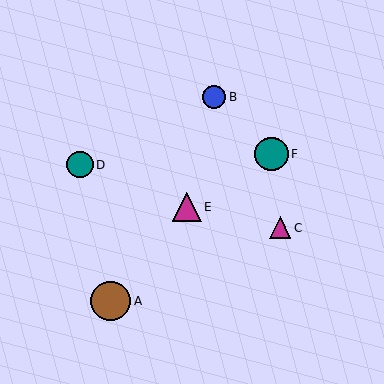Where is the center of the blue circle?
The center of the blue circle is at (214, 97).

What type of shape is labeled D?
Shape D is a teal circle.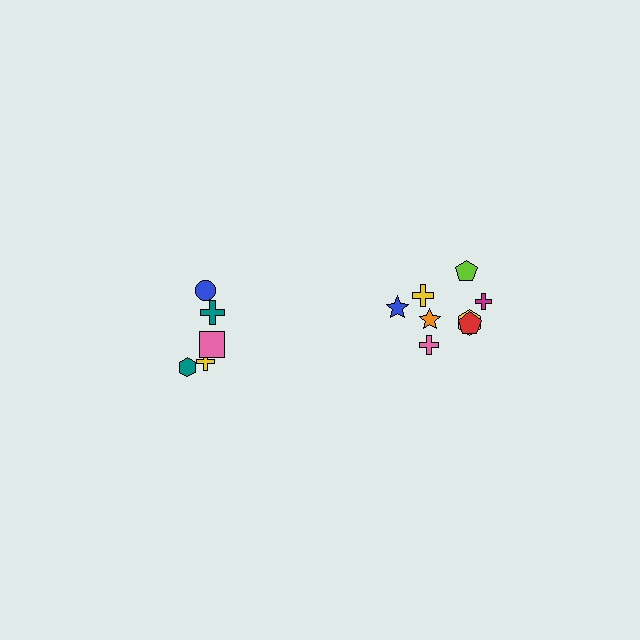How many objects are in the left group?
There are 5 objects.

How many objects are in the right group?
There are 8 objects.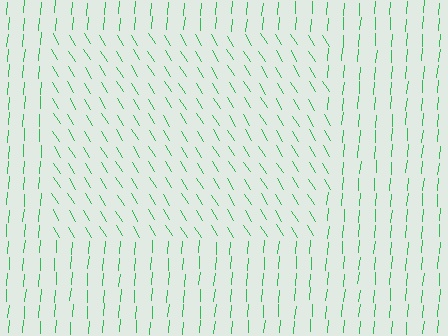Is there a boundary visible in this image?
Yes, there is a texture boundary formed by a change in line orientation.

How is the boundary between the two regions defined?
The boundary is defined purely by a change in line orientation (approximately 36 degrees difference). All lines are the same color and thickness.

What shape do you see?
I see a rectangle.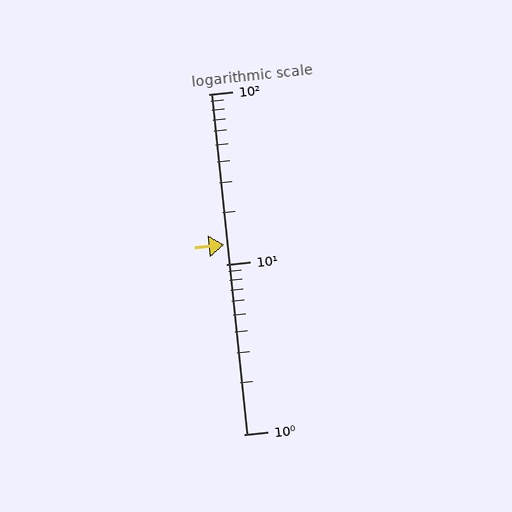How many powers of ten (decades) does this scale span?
The scale spans 2 decades, from 1 to 100.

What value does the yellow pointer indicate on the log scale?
The pointer indicates approximately 13.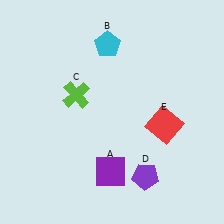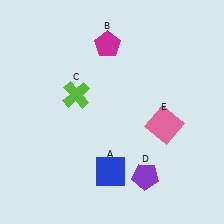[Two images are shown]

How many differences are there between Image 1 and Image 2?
There are 3 differences between the two images.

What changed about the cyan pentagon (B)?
In Image 1, B is cyan. In Image 2, it changed to magenta.